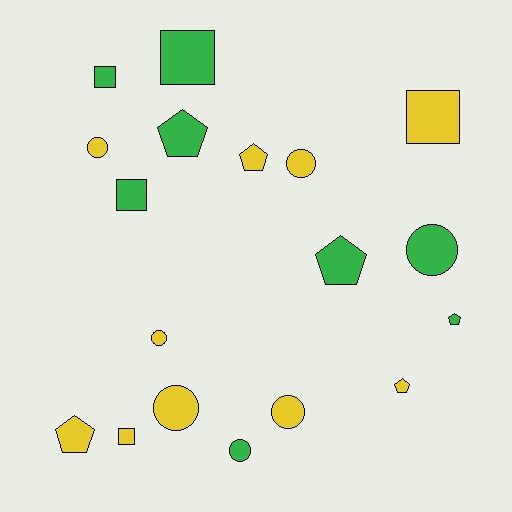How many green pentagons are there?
There are 3 green pentagons.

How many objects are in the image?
There are 18 objects.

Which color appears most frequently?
Yellow, with 10 objects.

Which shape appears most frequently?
Circle, with 7 objects.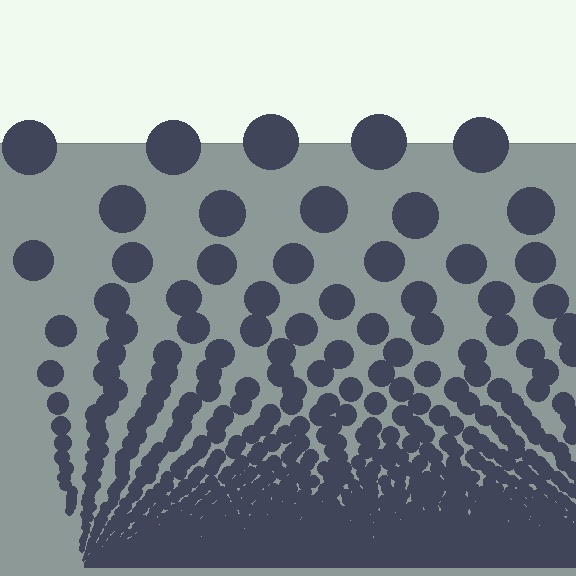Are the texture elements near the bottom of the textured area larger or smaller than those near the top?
Smaller. The gradient is inverted — elements near the bottom are smaller and denser.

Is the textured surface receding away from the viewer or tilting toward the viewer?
The surface appears to tilt toward the viewer. Texture elements get larger and sparser toward the top.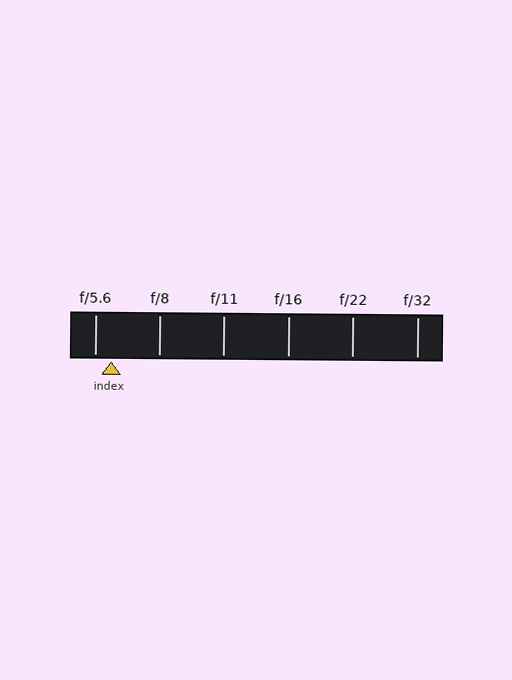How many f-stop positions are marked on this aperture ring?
There are 6 f-stop positions marked.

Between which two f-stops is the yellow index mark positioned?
The index mark is between f/5.6 and f/8.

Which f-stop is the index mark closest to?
The index mark is closest to f/5.6.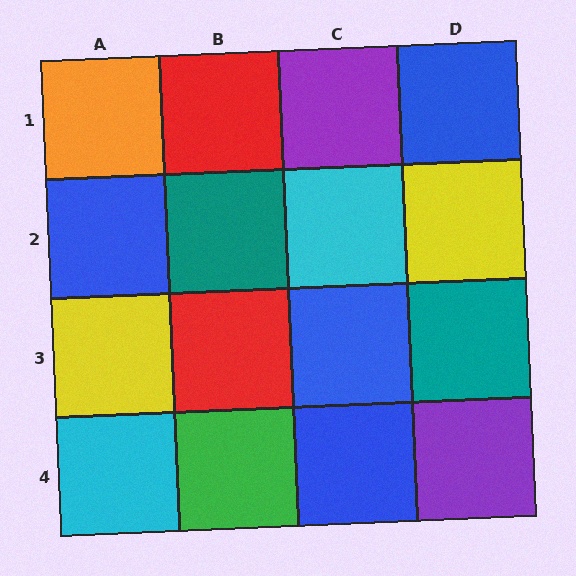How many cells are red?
2 cells are red.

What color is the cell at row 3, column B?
Red.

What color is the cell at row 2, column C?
Cyan.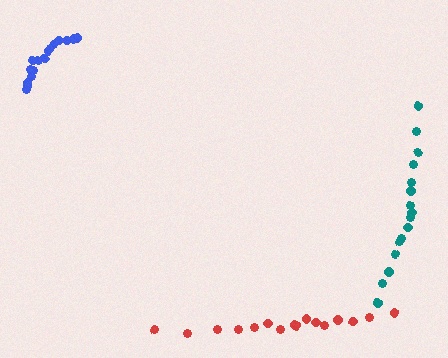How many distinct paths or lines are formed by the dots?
There are 3 distinct paths.